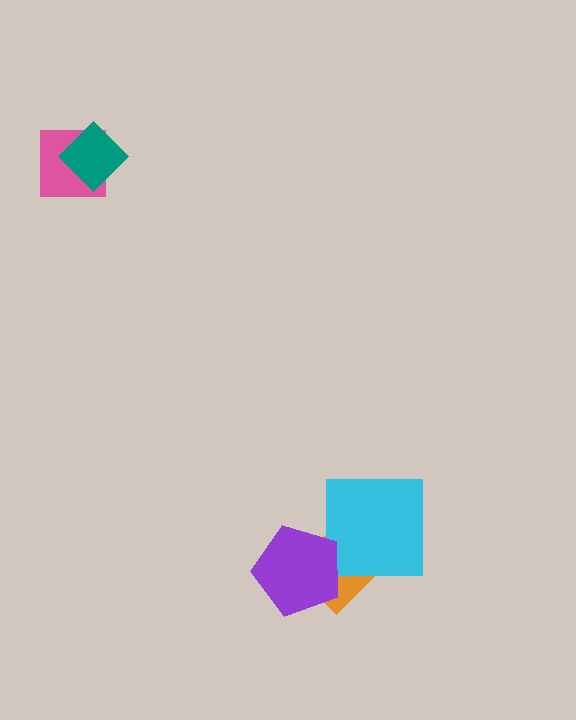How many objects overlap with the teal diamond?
1 object overlaps with the teal diamond.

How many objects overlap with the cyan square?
1 object overlaps with the cyan square.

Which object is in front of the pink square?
The teal diamond is in front of the pink square.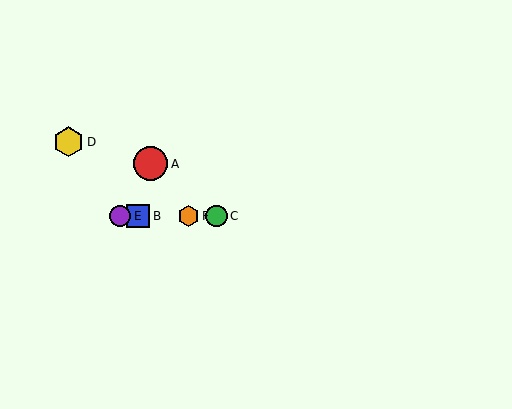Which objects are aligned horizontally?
Objects B, C, E, F are aligned horizontally.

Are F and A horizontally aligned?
No, F is at y≈216 and A is at y≈164.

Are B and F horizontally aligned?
Yes, both are at y≈216.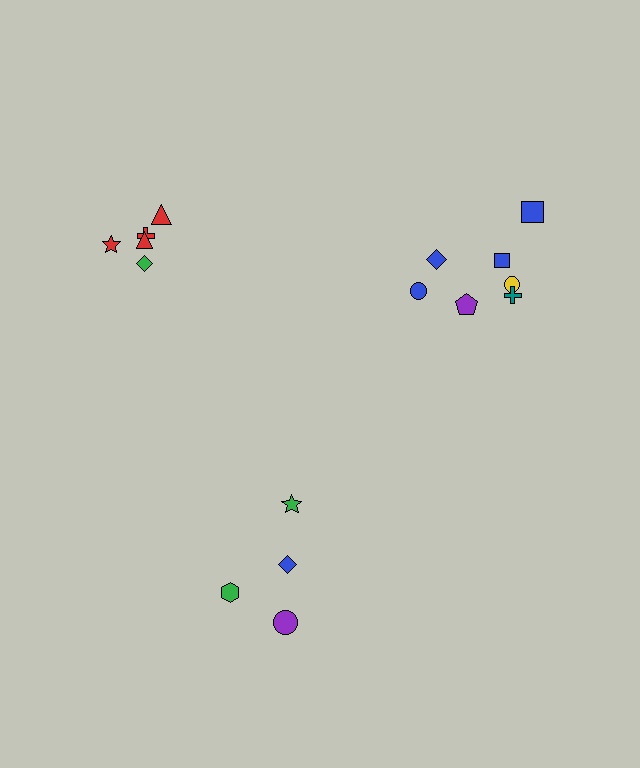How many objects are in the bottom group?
There are 4 objects.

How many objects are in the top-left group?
There are 5 objects.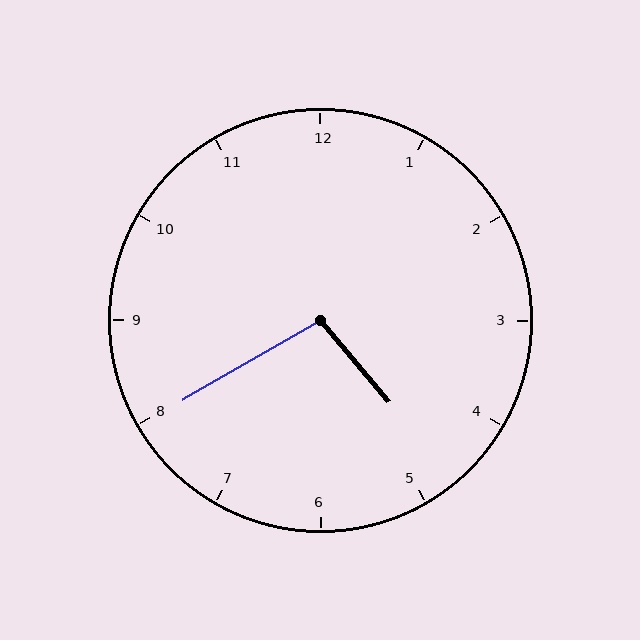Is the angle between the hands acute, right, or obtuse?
It is obtuse.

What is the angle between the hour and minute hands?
Approximately 100 degrees.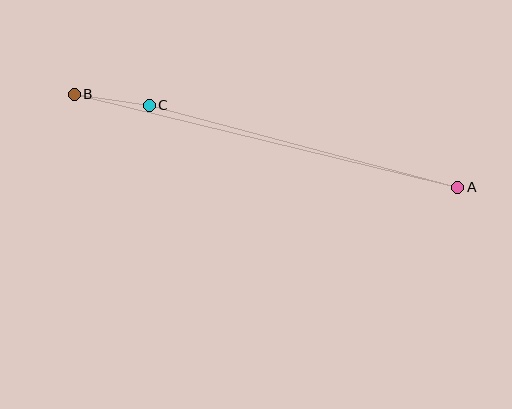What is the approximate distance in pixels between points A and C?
The distance between A and C is approximately 319 pixels.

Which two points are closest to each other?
Points B and C are closest to each other.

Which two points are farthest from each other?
Points A and B are farthest from each other.